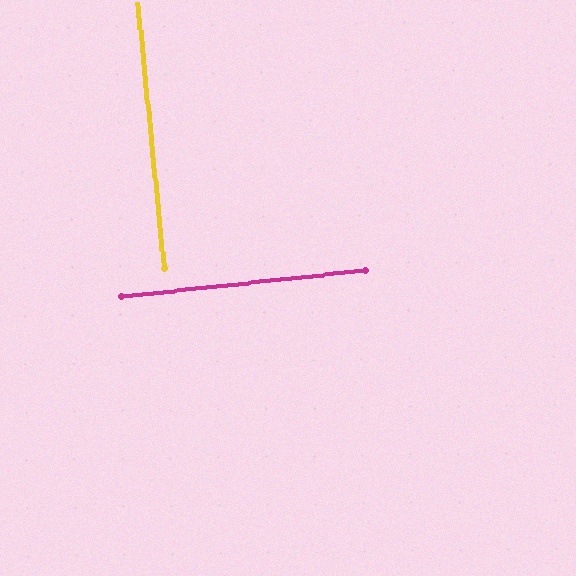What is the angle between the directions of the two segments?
Approximately 89 degrees.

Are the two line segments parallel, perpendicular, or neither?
Perpendicular — they meet at approximately 89°.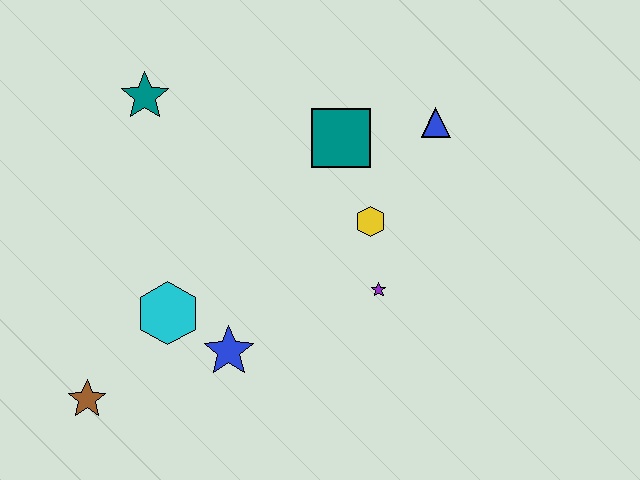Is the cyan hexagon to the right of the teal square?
No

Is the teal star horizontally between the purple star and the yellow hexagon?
No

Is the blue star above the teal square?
No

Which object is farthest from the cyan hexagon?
The blue triangle is farthest from the cyan hexagon.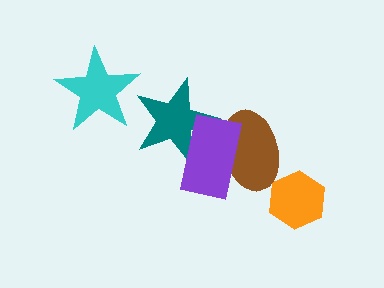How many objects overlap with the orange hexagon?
0 objects overlap with the orange hexagon.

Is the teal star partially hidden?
Yes, it is partially covered by another shape.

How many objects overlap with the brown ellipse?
1 object overlaps with the brown ellipse.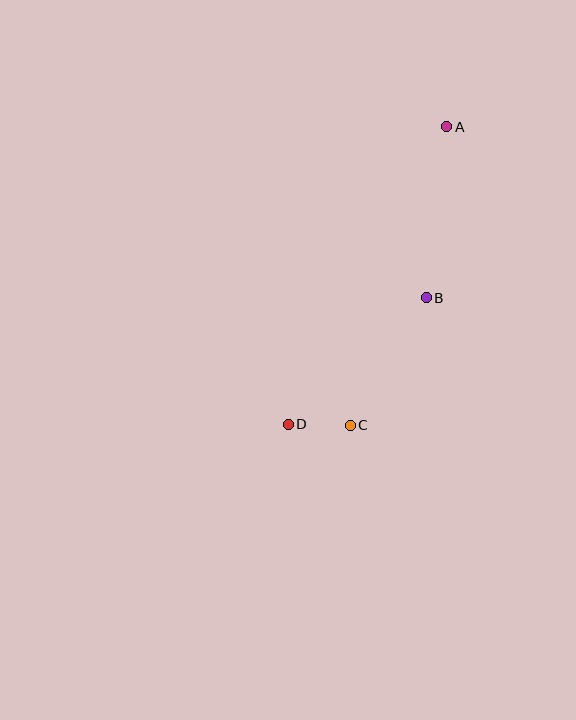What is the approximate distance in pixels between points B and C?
The distance between B and C is approximately 148 pixels.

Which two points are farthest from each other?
Points A and D are farthest from each other.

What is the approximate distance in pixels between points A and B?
The distance between A and B is approximately 172 pixels.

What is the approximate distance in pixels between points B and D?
The distance between B and D is approximately 187 pixels.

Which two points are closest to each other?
Points C and D are closest to each other.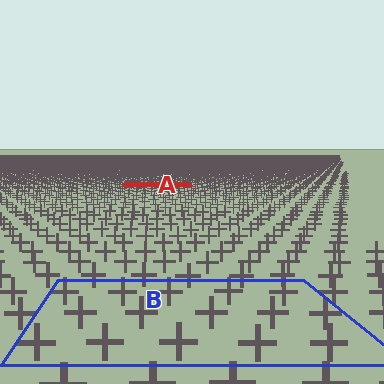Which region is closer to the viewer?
Region B is closer. The texture elements there are larger and more spread out.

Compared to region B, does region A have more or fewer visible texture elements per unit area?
Region A has more texture elements per unit area — they are packed more densely because it is farther away.